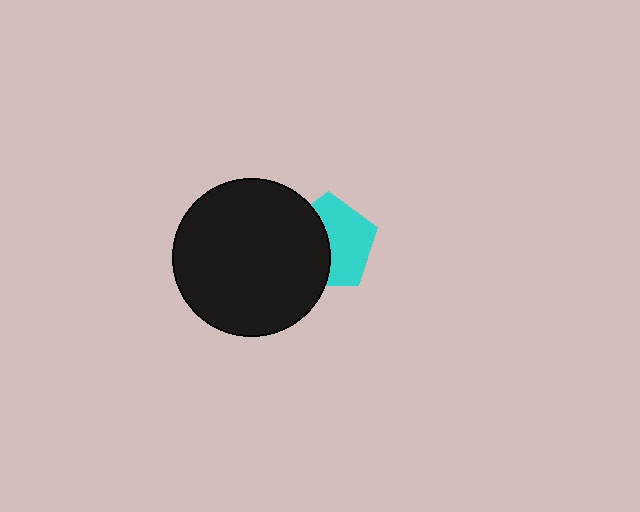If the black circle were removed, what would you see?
You would see the complete cyan pentagon.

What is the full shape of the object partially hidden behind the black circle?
The partially hidden object is a cyan pentagon.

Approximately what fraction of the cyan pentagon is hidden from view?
Roughly 46% of the cyan pentagon is hidden behind the black circle.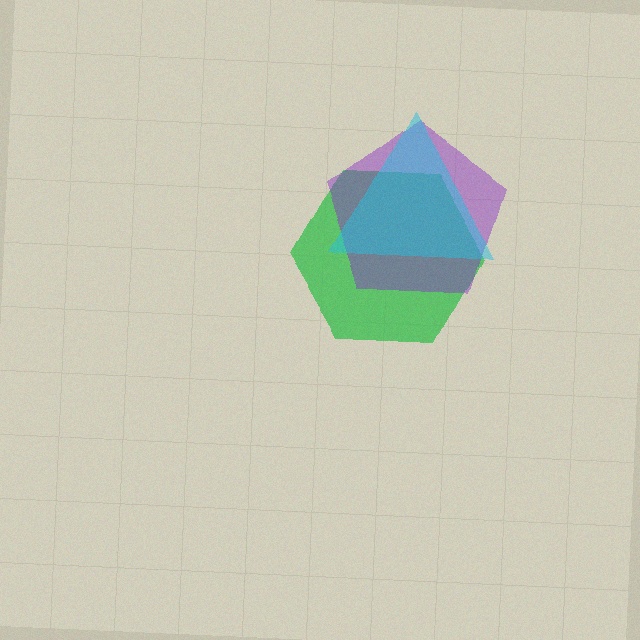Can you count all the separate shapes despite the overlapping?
Yes, there are 3 separate shapes.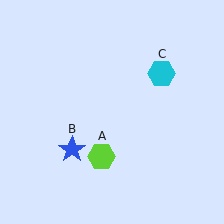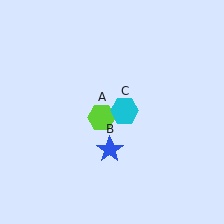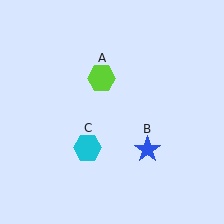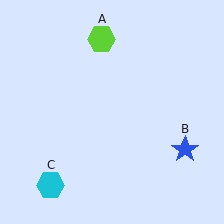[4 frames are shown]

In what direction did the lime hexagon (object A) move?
The lime hexagon (object A) moved up.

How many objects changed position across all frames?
3 objects changed position: lime hexagon (object A), blue star (object B), cyan hexagon (object C).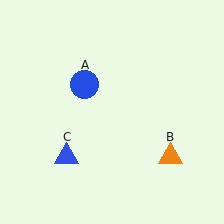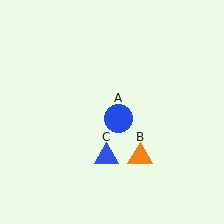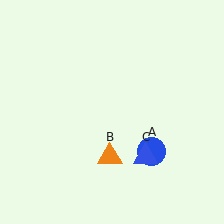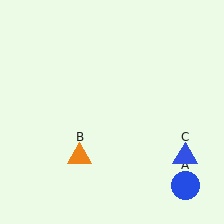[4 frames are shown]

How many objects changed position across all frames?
3 objects changed position: blue circle (object A), orange triangle (object B), blue triangle (object C).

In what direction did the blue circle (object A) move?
The blue circle (object A) moved down and to the right.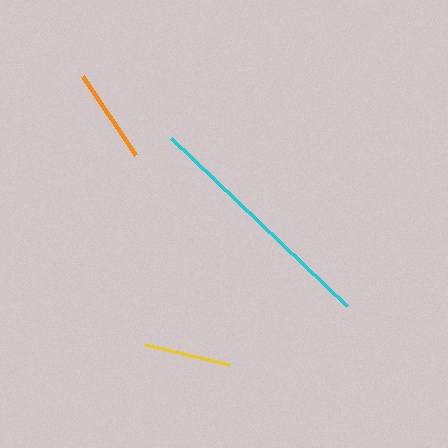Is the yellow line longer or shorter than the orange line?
The orange line is longer than the yellow line.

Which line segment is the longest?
The cyan line is the longest at approximately 243 pixels.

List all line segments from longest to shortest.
From longest to shortest: cyan, orange, yellow.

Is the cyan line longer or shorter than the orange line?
The cyan line is longer than the orange line.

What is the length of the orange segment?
The orange segment is approximately 95 pixels long.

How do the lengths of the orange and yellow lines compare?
The orange and yellow lines are approximately the same length.